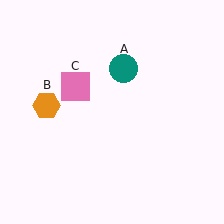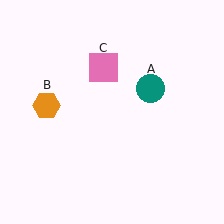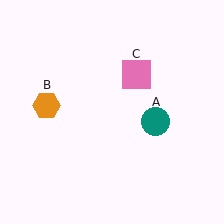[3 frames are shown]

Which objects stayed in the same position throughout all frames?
Orange hexagon (object B) remained stationary.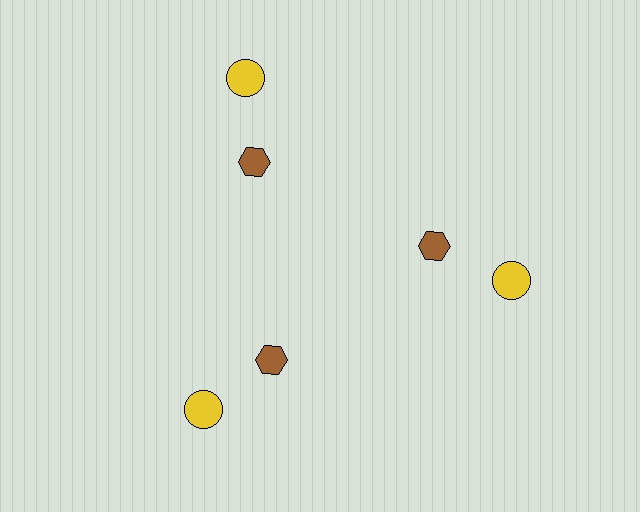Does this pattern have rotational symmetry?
Yes, this pattern has 3-fold rotational symmetry. It looks the same after rotating 120 degrees around the center.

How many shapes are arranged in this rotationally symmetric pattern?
There are 6 shapes, arranged in 3 groups of 2.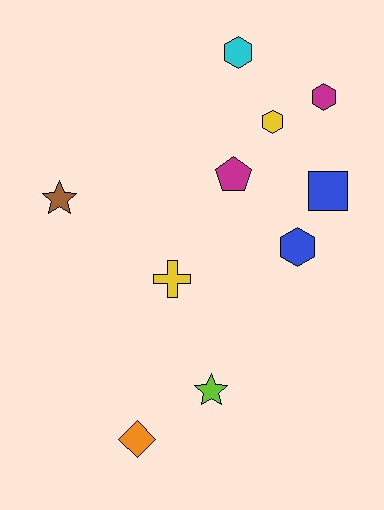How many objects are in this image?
There are 10 objects.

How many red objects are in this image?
There are no red objects.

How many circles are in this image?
There are no circles.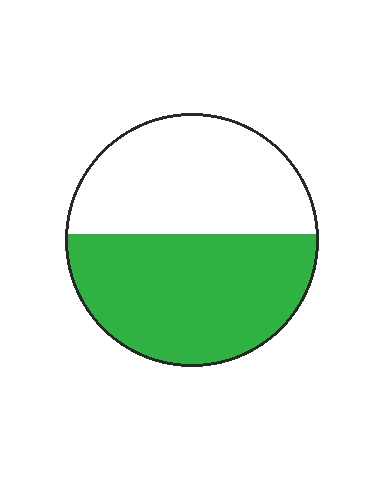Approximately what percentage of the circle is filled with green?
Approximately 55%.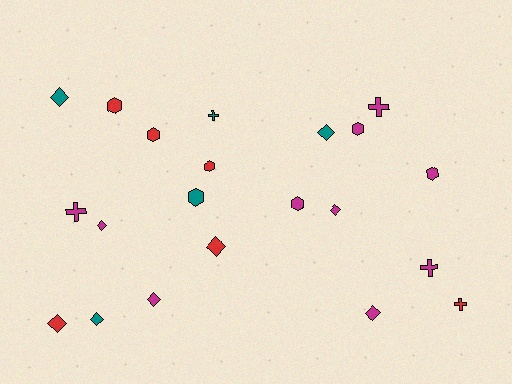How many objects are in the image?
There are 21 objects.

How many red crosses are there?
There is 1 red cross.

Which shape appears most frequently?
Diamond, with 9 objects.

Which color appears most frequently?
Magenta, with 10 objects.